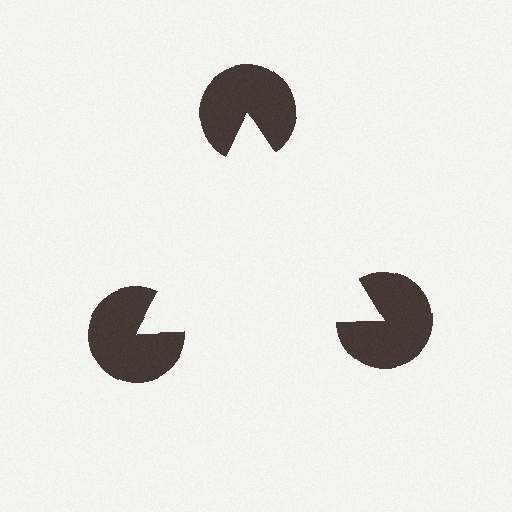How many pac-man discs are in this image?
There are 3 — one at each vertex of the illusory triangle.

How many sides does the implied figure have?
3 sides.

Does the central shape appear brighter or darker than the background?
It typically appears slightly brighter than the background, even though no actual brightness change is drawn.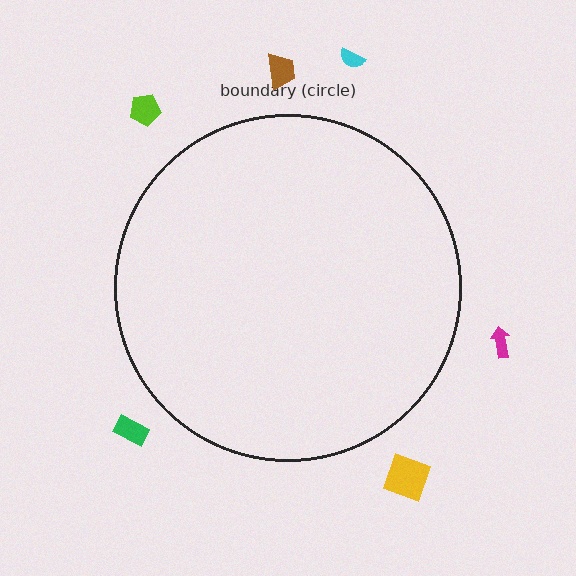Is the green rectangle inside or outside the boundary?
Outside.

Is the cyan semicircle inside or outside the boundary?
Outside.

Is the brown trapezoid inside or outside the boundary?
Outside.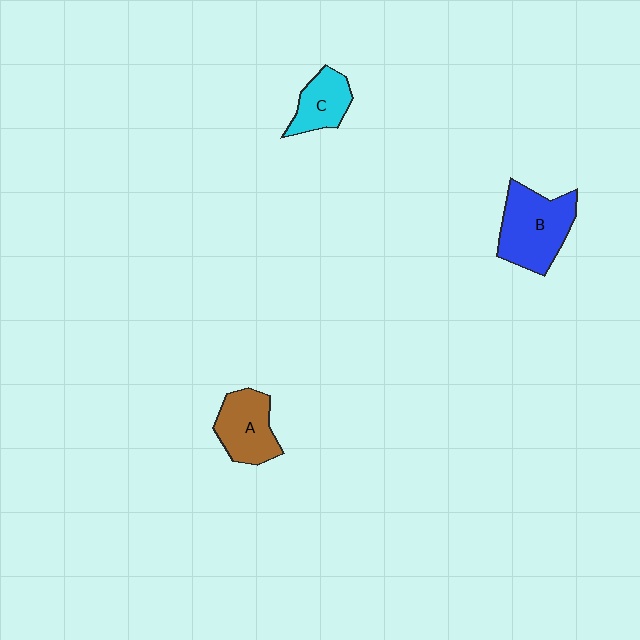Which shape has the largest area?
Shape B (blue).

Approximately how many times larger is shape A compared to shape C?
Approximately 1.3 times.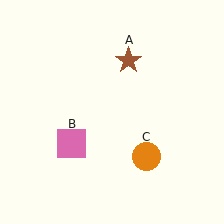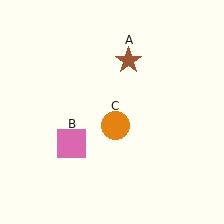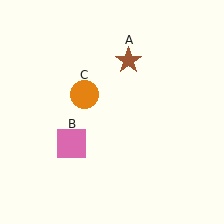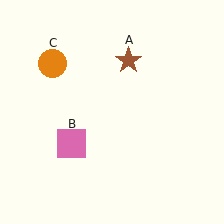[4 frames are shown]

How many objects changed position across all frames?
1 object changed position: orange circle (object C).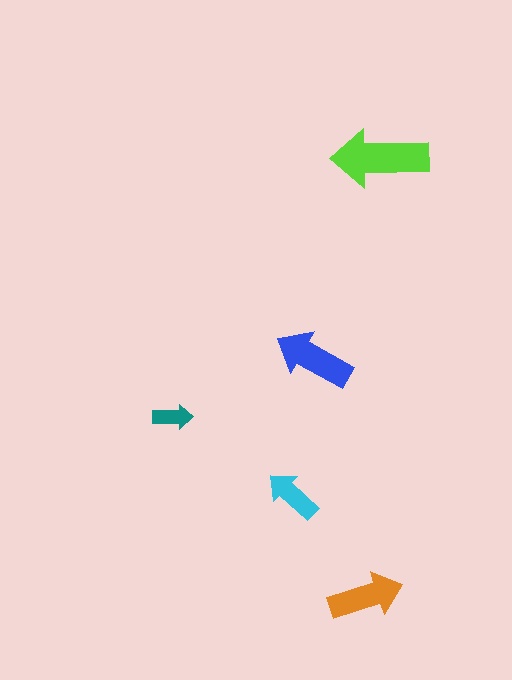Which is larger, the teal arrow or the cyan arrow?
The cyan one.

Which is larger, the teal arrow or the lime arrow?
The lime one.